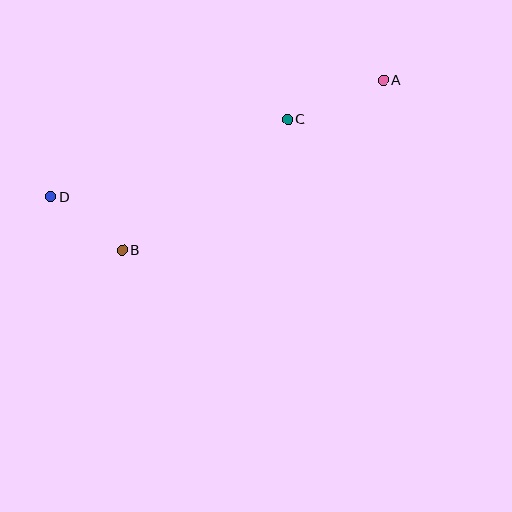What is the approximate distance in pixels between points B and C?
The distance between B and C is approximately 211 pixels.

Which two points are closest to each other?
Points B and D are closest to each other.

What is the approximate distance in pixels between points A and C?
The distance between A and C is approximately 103 pixels.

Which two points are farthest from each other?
Points A and D are farthest from each other.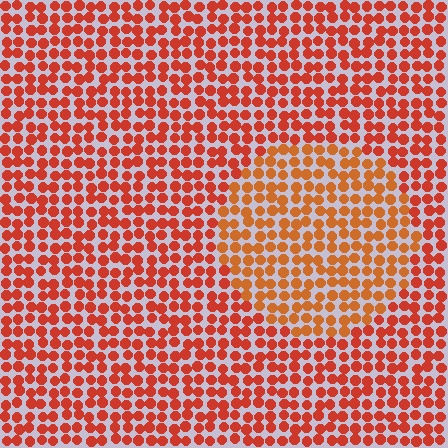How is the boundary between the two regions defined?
The boundary is defined purely by a slight shift in hue (about 19 degrees). Spacing, size, and orientation are identical on both sides.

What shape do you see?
I see a circle.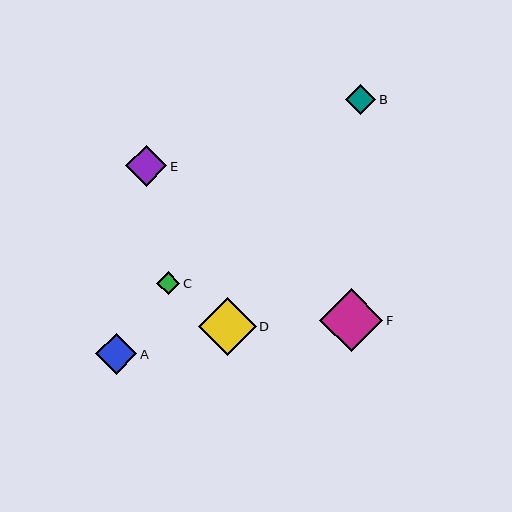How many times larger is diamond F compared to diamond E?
Diamond F is approximately 1.5 times the size of diamond E.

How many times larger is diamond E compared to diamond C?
Diamond E is approximately 1.8 times the size of diamond C.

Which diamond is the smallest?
Diamond C is the smallest with a size of approximately 23 pixels.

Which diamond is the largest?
Diamond F is the largest with a size of approximately 63 pixels.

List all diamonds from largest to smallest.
From largest to smallest: F, D, E, A, B, C.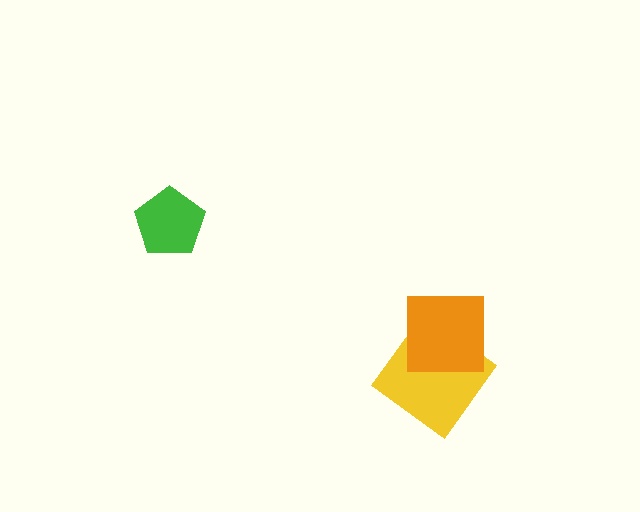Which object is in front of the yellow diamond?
The orange square is in front of the yellow diamond.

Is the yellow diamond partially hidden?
Yes, it is partially covered by another shape.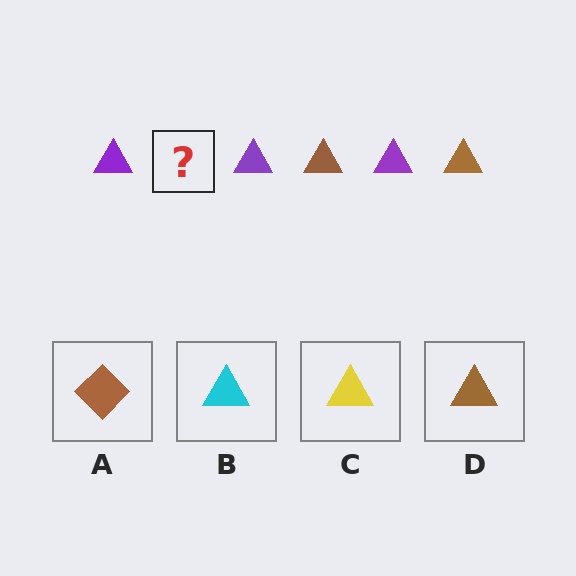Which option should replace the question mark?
Option D.